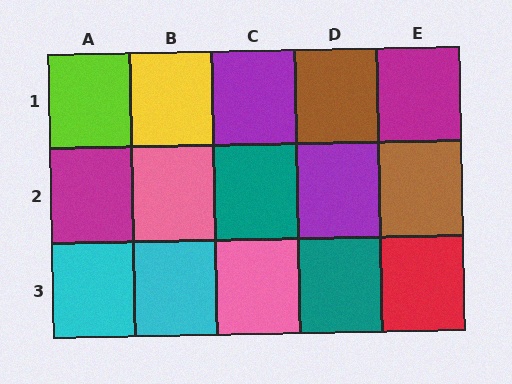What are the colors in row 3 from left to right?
Cyan, cyan, pink, teal, red.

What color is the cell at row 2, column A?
Magenta.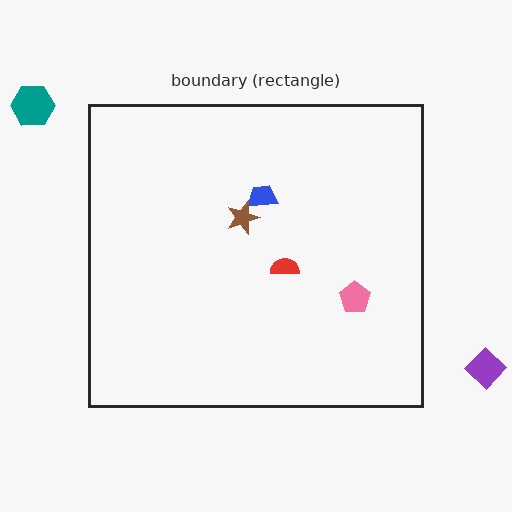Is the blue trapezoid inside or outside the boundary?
Inside.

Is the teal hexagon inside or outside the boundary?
Outside.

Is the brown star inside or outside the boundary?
Inside.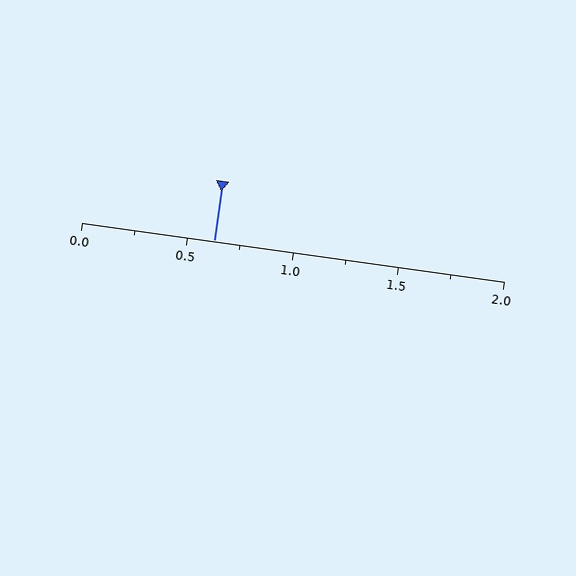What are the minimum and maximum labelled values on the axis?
The axis runs from 0.0 to 2.0.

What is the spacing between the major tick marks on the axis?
The major ticks are spaced 0.5 apart.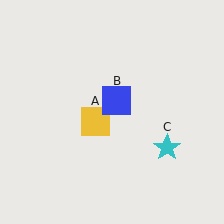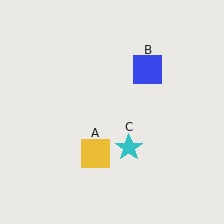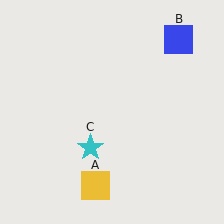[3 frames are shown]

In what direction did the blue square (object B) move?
The blue square (object B) moved up and to the right.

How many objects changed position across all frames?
3 objects changed position: yellow square (object A), blue square (object B), cyan star (object C).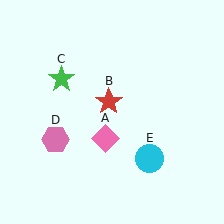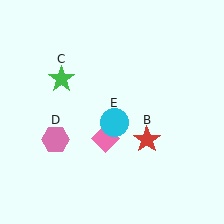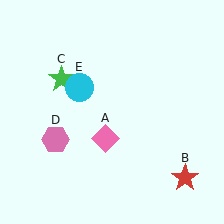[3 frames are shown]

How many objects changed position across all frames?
2 objects changed position: red star (object B), cyan circle (object E).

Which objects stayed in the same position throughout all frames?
Pink diamond (object A) and green star (object C) and pink hexagon (object D) remained stationary.